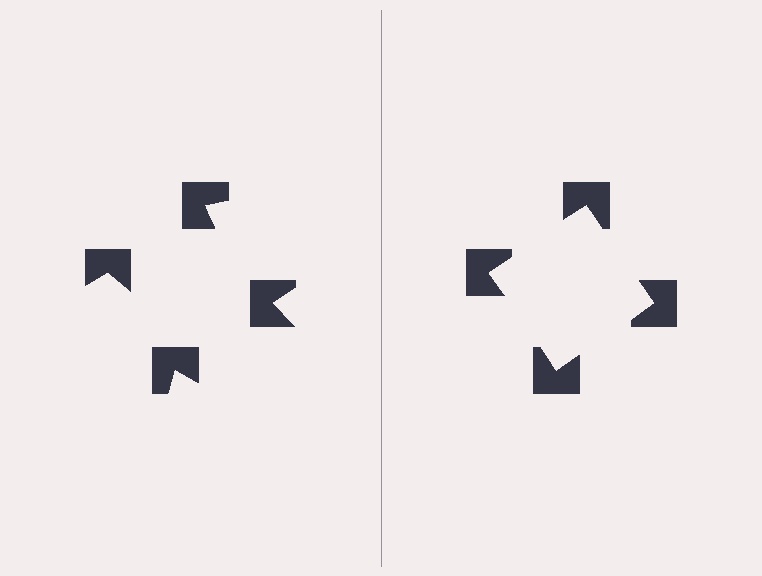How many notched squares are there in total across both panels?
8 — 4 on each side.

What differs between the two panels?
The notched squares are positioned identically on both sides; only the wedge orientations differ. On the right they align to a square; on the left they are misaligned.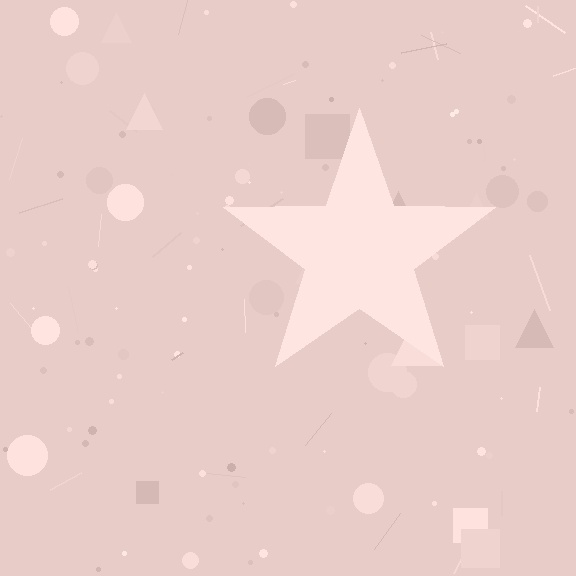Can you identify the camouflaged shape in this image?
The camouflaged shape is a star.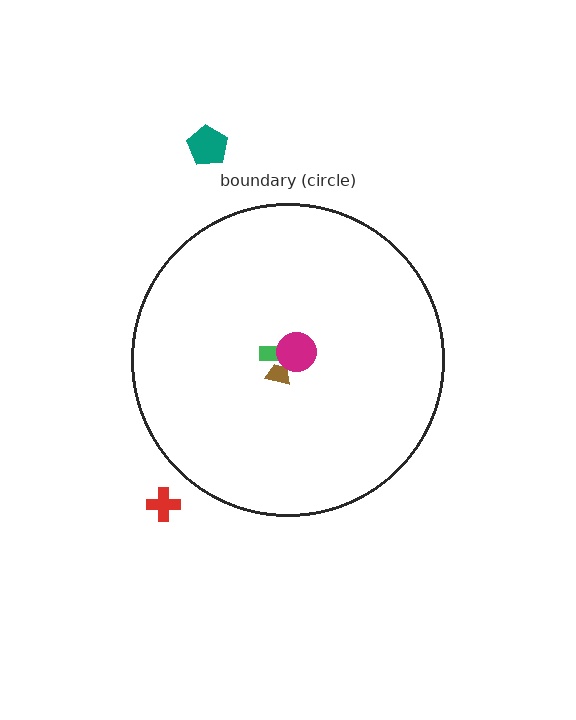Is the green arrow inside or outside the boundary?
Inside.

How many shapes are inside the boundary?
3 inside, 2 outside.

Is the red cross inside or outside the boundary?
Outside.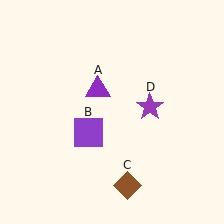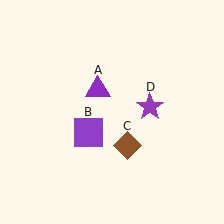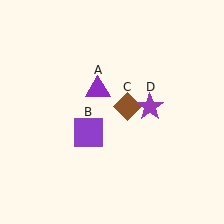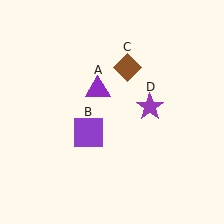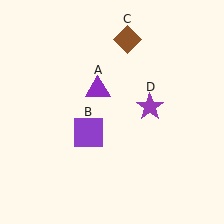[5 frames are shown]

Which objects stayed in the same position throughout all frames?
Purple triangle (object A) and purple square (object B) and purple star (object D) remained stationary.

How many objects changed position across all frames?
1 object changed position: brown diamond (object C).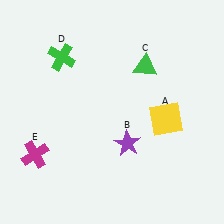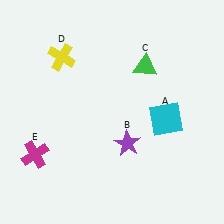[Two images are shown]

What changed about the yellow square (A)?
In Image 1, A is yellow. In Image 2, it changed to cyan.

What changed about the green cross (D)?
In Image 1, D is green. In Image 2, it changed to yellow.